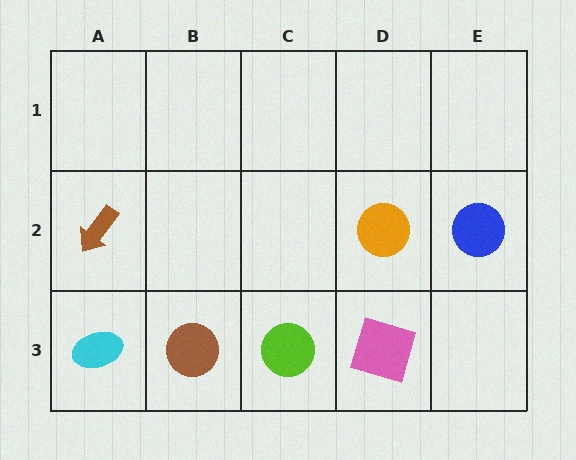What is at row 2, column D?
An orange circle.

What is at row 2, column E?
A blue circle.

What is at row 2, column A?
A brown arrow.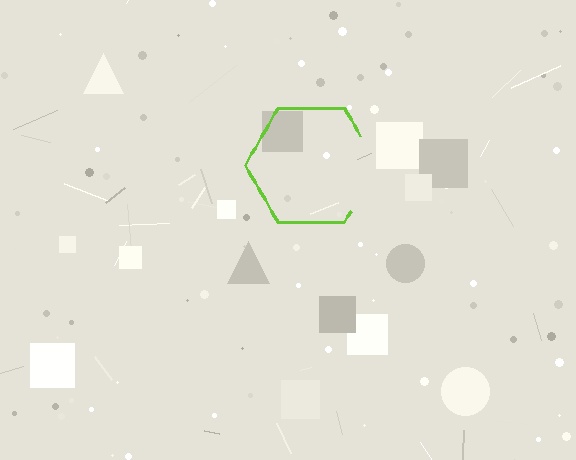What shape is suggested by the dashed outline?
The dashed outline suggests a hexagon.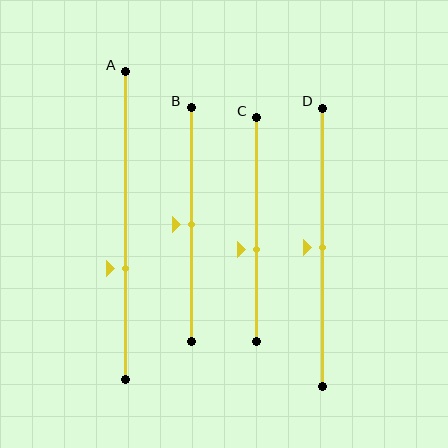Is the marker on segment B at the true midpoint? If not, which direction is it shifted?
Yes, the marker on segment B is at the true midpoint.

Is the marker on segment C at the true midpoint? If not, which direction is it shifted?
No, the marker on segment C is shifted downward by about 9% of the segment length.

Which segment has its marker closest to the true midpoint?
Segment B has its marker closest to the true midpoint.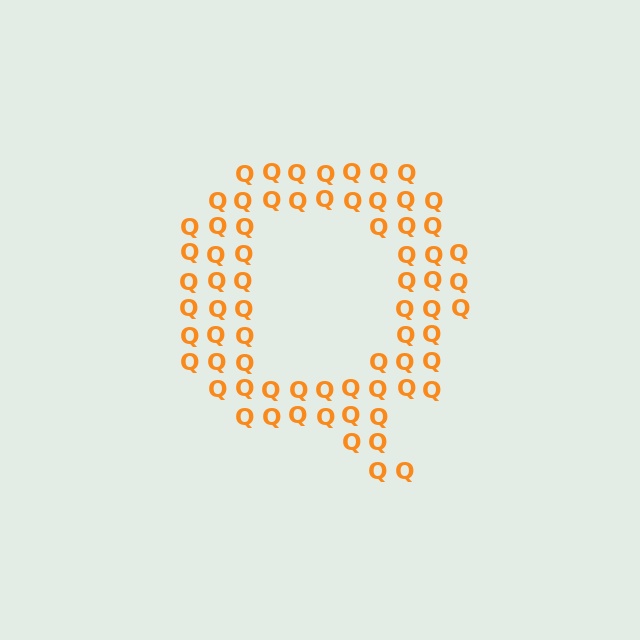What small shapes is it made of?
It is made of small letter Q's.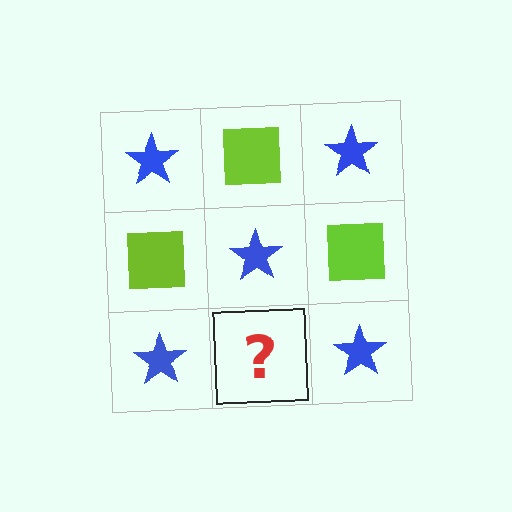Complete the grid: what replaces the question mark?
The question mark should be replaced with a lime square.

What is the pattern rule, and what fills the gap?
The rule is that it alternates blue star and lime square in a checkerboard pattern. The gap should be filled with a lime square.